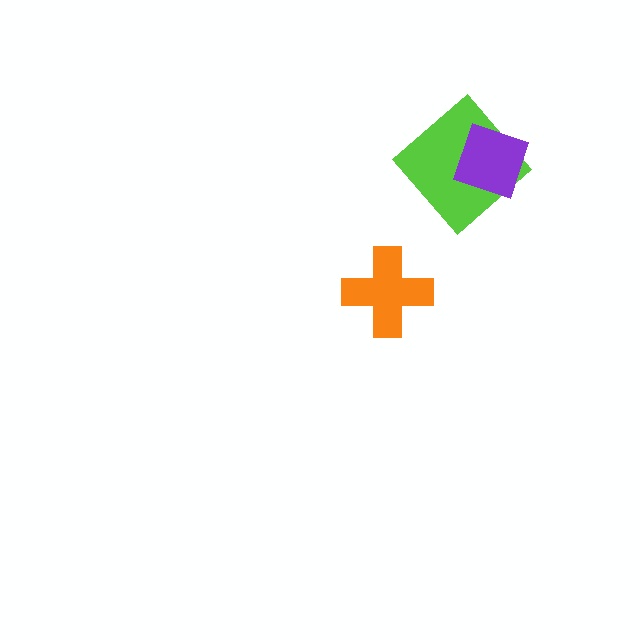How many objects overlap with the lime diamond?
1 object overlaps with the lime diamond.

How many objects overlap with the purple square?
1 object overlaps with the purple square.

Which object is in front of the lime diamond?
The purple square is in front of the lime diamond.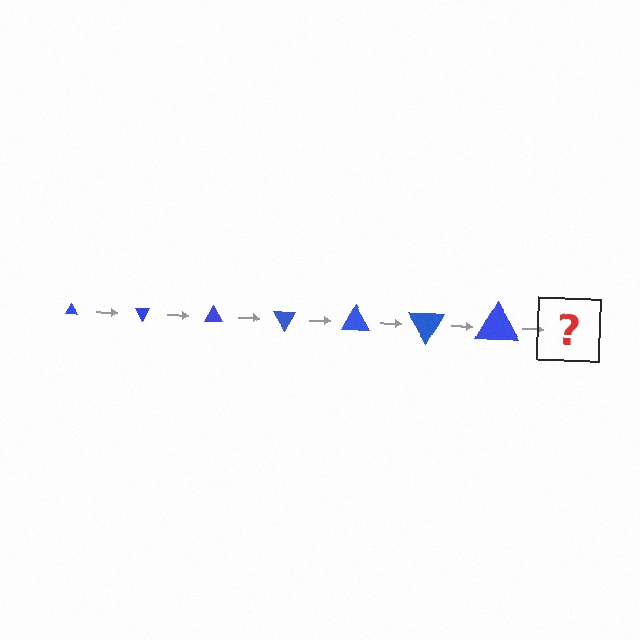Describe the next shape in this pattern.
It should be a triangle, larger than the previous one and rotated 420 degrees from the start.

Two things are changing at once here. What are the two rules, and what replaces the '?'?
The two rules are that the triangle grows larger each step and it rotates 60 degrees each step. The '?' should be a triangle, larger than the previous one and rotated 420 degrees from the start.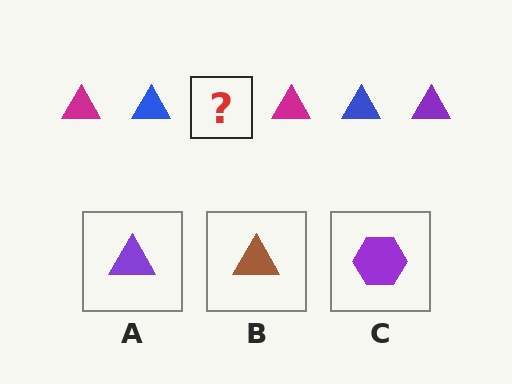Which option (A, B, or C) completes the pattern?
A.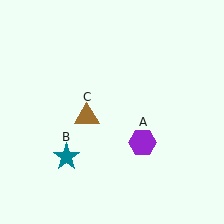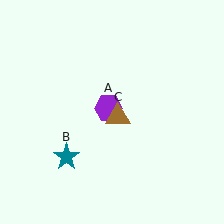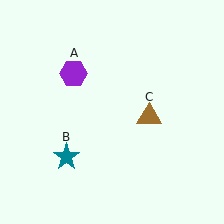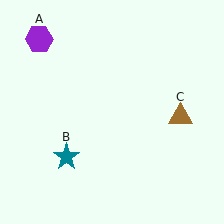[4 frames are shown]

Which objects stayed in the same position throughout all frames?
Teal star (object B) remained stationary.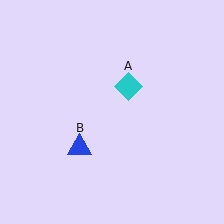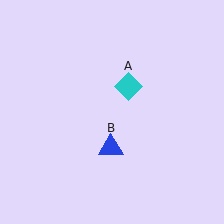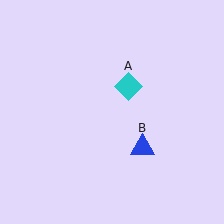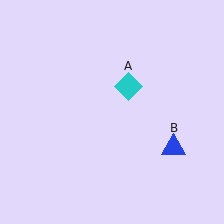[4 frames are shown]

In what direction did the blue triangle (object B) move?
The blue triangle (object B) moved right.